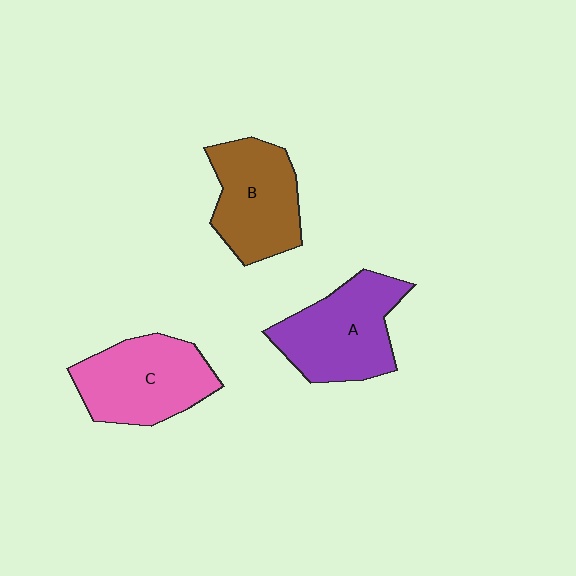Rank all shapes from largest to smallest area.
From largest to smallest: A (purple), C (pink), B (brown).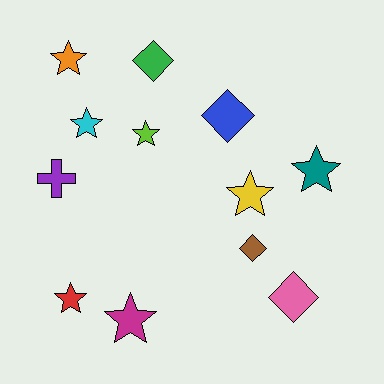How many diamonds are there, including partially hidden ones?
There are 4 diamonds.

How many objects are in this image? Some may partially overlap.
There are 12 objects.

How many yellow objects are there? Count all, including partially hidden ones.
There is 1 yellow object.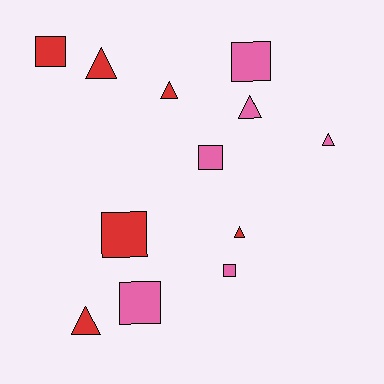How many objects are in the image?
There are 12 objects.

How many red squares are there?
There are 2 red squares.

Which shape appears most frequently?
Triangle, with 6 objects.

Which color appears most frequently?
Red, with 6 objects.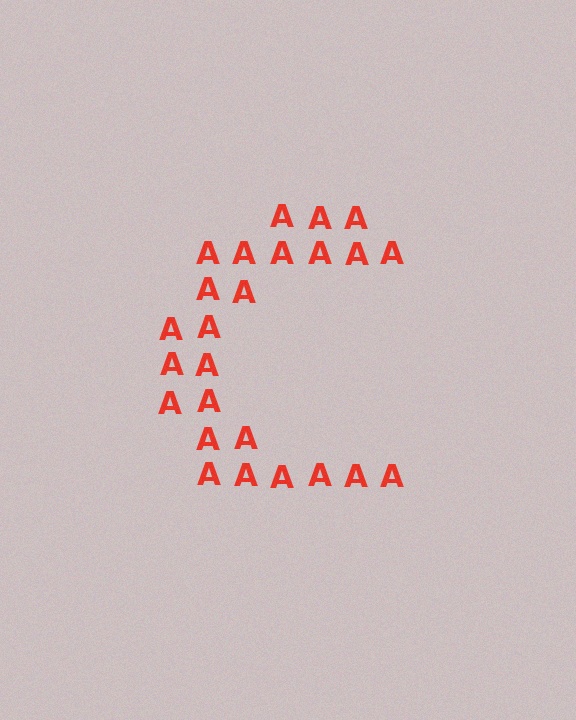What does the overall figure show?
The overall figure shows the letter C.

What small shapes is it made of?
It is made of small letter A's.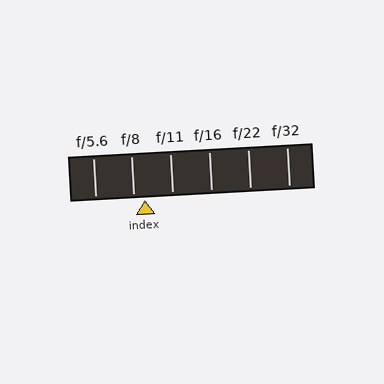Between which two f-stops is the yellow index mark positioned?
The index mark is between f/8 and f/11.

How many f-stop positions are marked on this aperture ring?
There are 6 f-stop positions marked.